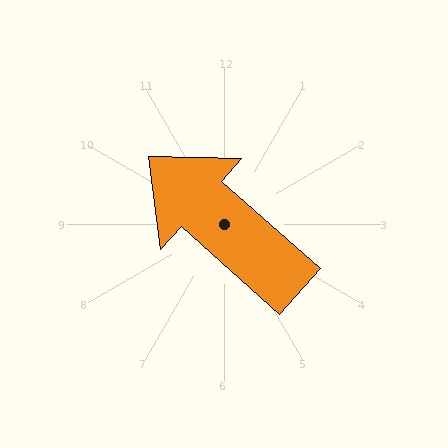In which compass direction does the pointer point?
Northwest.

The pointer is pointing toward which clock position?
Roughly 10 o'clock.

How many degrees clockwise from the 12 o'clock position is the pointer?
Approximately 312 degrees.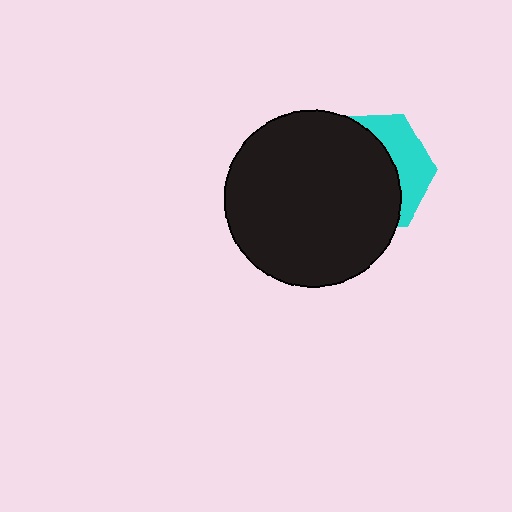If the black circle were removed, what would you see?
You would see the complete cyan hexagon.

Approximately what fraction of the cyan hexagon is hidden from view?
Roughly 67% of the cyan hexagon is hidden behind the black circle.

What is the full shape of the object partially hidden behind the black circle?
The partially hidden object is a cyan hexagon.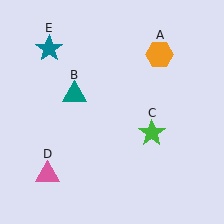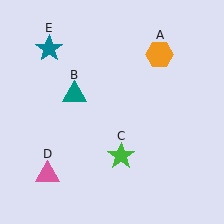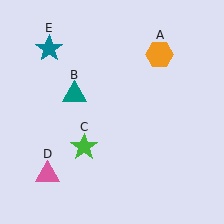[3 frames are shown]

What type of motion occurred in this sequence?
The green star (object C) rotated clockwise around the center of the scene.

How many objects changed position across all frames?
1 object changed position: green star (object C).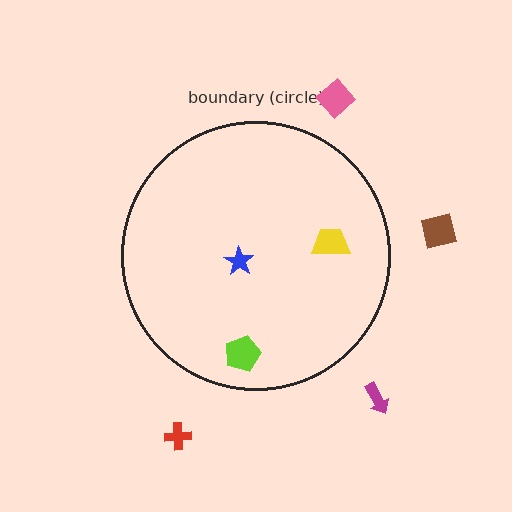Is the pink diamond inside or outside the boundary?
Outside.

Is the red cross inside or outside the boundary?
Outside.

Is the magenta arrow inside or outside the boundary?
Outside.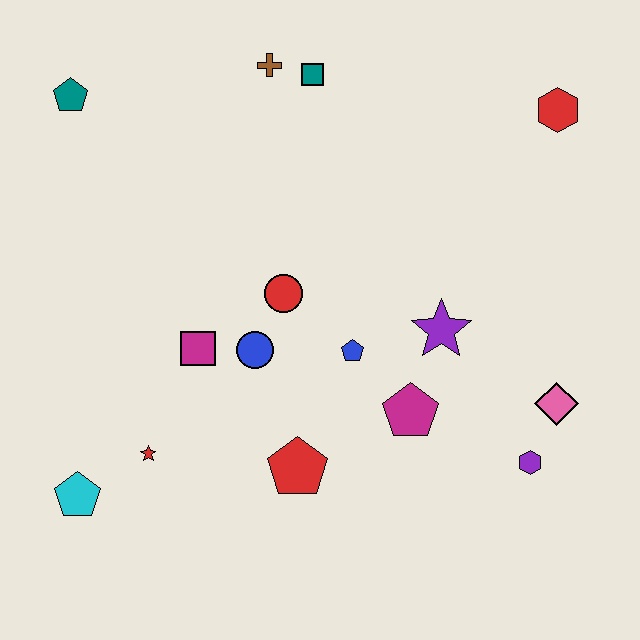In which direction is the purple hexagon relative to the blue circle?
The purple hexagon is to the right of the blue circle.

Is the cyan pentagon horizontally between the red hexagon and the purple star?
No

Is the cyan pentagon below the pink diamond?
Yes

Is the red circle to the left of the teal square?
Yes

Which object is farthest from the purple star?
The teal pentagon is farthest from the purple star.